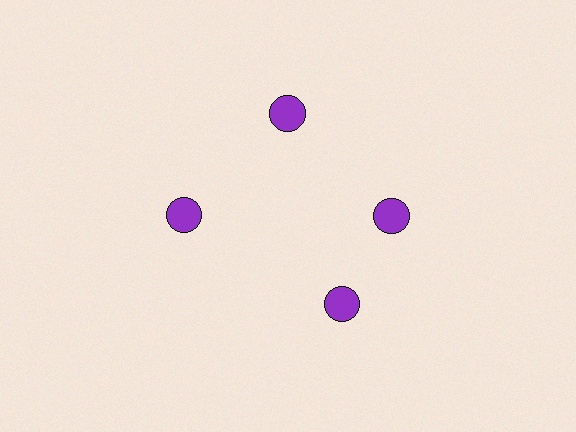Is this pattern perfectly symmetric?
No. The 4 purple circles are arranged in a ring, but one element near the 6 o'clock position is rotated out of alignment along the ring, breaking the 4-fold rotational symmetry.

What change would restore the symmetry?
The symmetry would be restored by rotating it back into even spacing with its neighbors so that all 4 circles sit at equal angles and equal distance from the center.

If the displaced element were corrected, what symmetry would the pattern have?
It would have 4-fold rotational symmetry — the pattern would map onto itself every 90 degrees.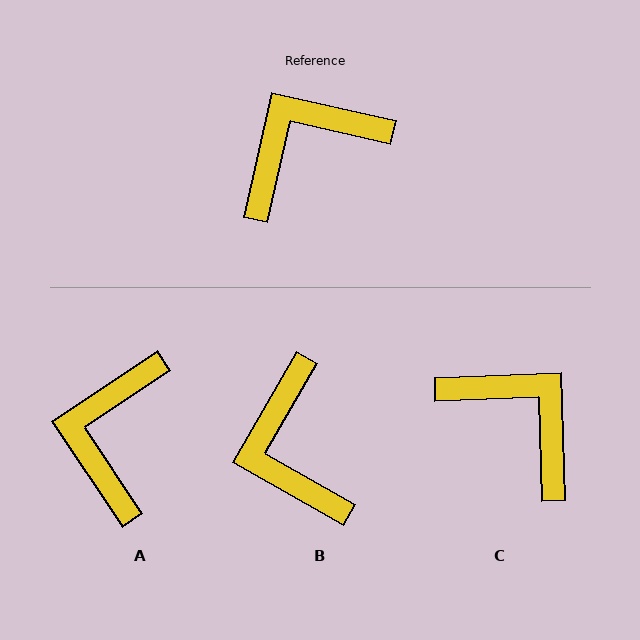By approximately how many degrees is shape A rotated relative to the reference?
Approximately 47 degrees counter-clockwise.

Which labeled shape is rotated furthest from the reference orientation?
C, about 75 degrees away.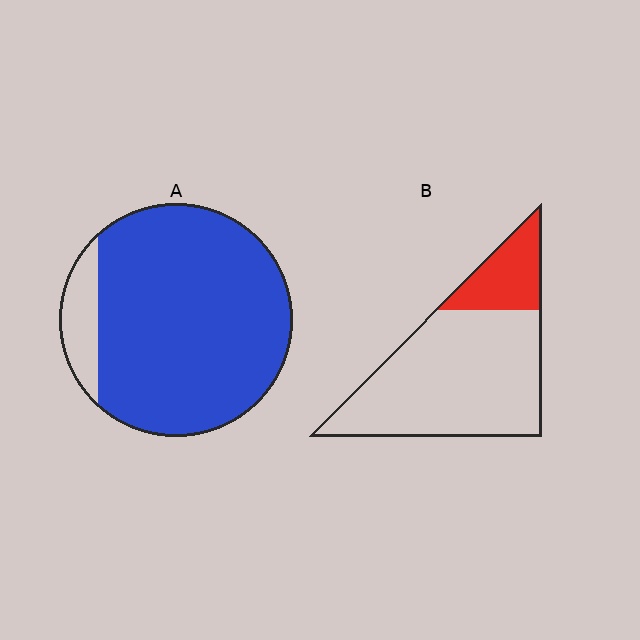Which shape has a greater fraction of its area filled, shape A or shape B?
Shape A.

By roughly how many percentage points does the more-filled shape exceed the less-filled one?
By roughly 70 percentage points (A over B).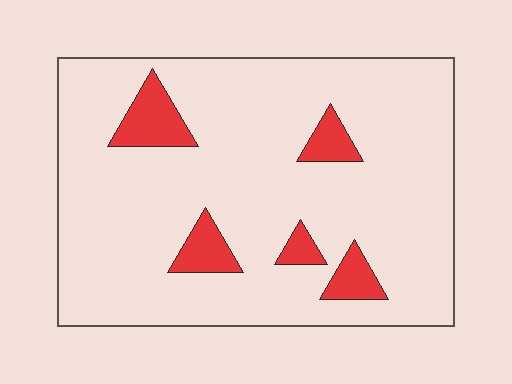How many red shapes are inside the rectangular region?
5.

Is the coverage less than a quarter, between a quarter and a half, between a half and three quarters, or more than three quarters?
Less than a quarter.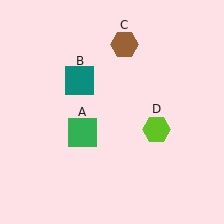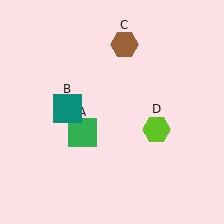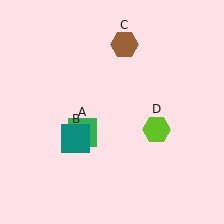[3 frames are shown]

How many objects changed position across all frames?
1 object changed position: teal square (object B).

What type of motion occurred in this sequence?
The teal square (object B) rotated counterclockwise around the center of the scene.